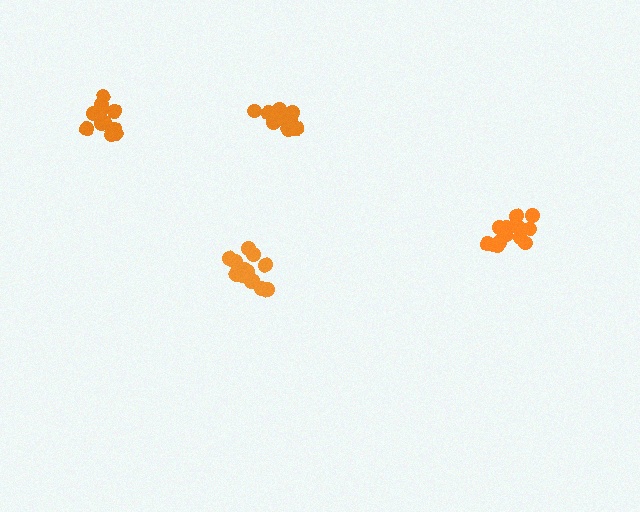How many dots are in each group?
Group 1: 11 dots, Group 2: 13 dots, Group 3: 15 dots, Group 4: 15 dots (54 total).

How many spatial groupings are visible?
There are 4 spatial groupings.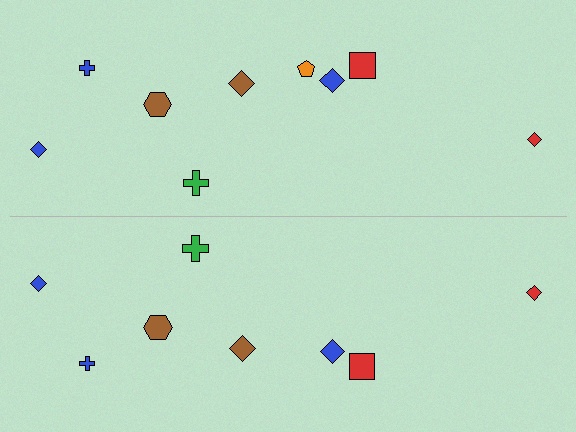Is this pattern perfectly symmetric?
No, the pattern is not perfectly symmetric. A orange pentagon is missing from the bottom side.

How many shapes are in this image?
There are 17 shapes in this image.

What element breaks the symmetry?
A orange pentagon is missing from the bottom side.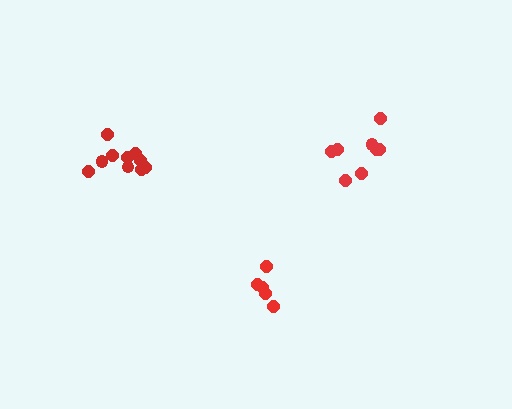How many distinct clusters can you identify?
There are 3 distinct clusters.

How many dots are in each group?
Group 1: 10 dots, Group 2: 8 dots, Group 3: 5 dots (23 total).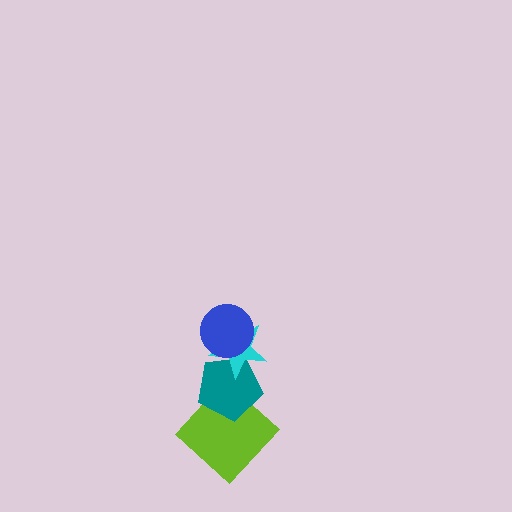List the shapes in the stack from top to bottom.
From top to bottom: the blue circle, the cyan star, the teal pentagon, the lime diamond.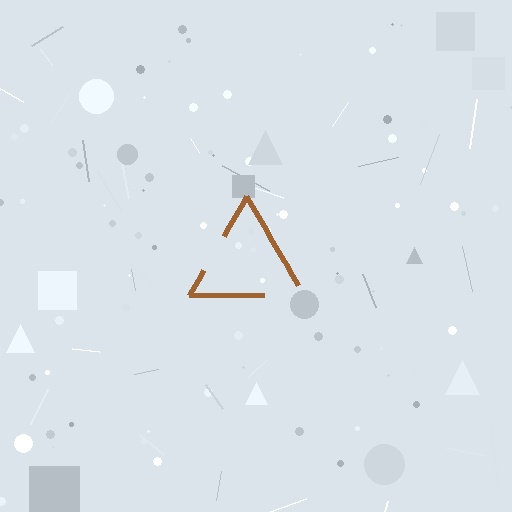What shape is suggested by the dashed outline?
The dashed outline suggests a triangle.